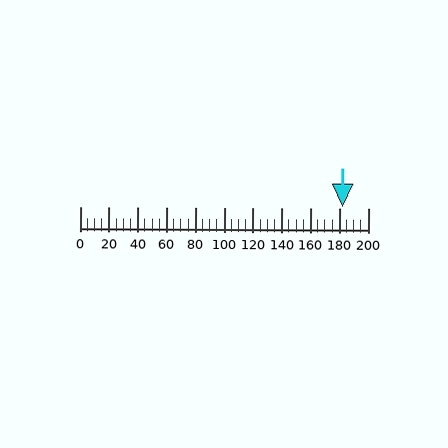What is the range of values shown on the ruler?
The ruler shows values from 0 to 200.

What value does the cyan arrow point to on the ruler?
The cyan arrow points to approximately 182.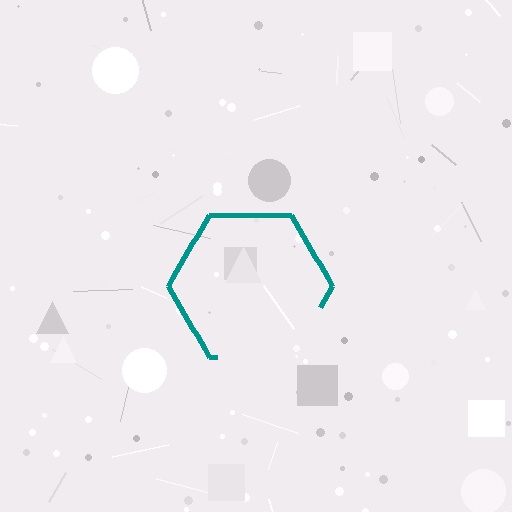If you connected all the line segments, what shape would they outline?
They would outline a hexagon.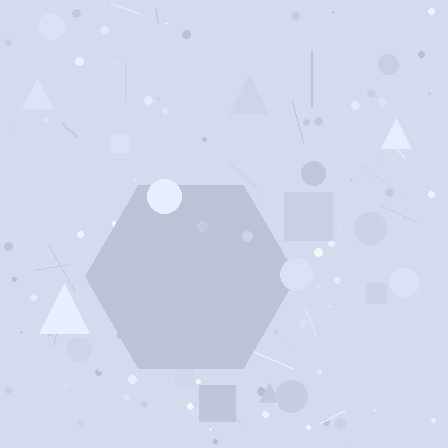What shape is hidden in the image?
A hexagon is hidden in the image.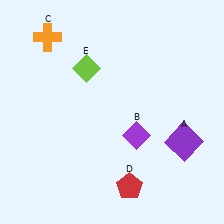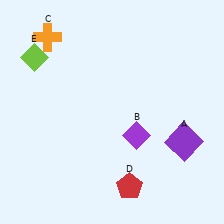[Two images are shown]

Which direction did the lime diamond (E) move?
The lime diamond (E) moved left.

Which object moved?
The lime diamond (E) moved left.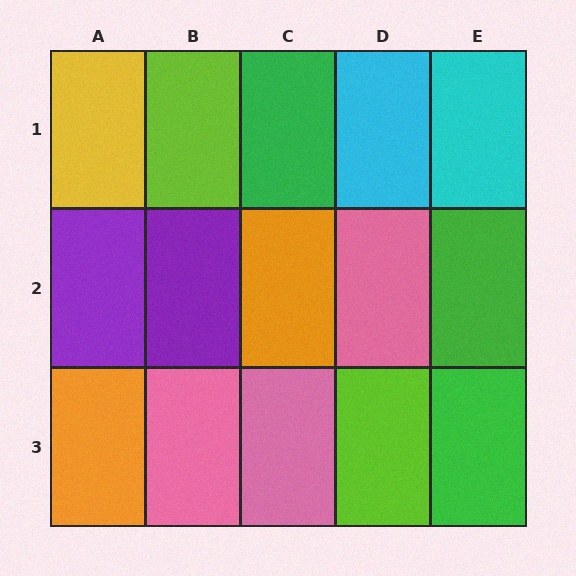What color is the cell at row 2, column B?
Purple.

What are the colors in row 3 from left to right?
Orange, pink, pink, lime, green.